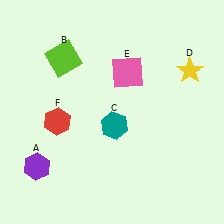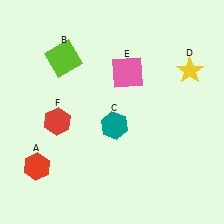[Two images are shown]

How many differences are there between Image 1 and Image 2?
There is 1 difference between the two images.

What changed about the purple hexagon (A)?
In Image 1, A is purple. In Image 2, it changed to red.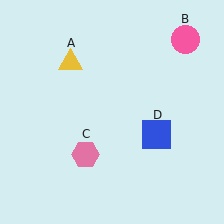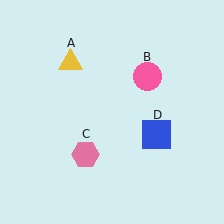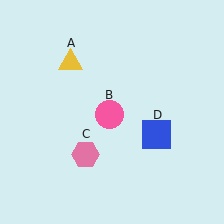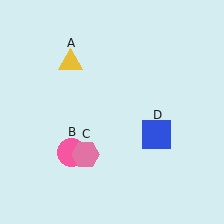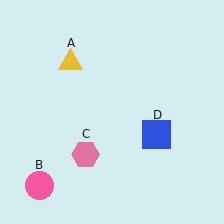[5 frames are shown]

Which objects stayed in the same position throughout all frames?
Yellow triangle (object A) and pink hexagon (object C) and blue square (object D) remained stationary.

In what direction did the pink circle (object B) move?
The pink circle (object B) moved down and to the left.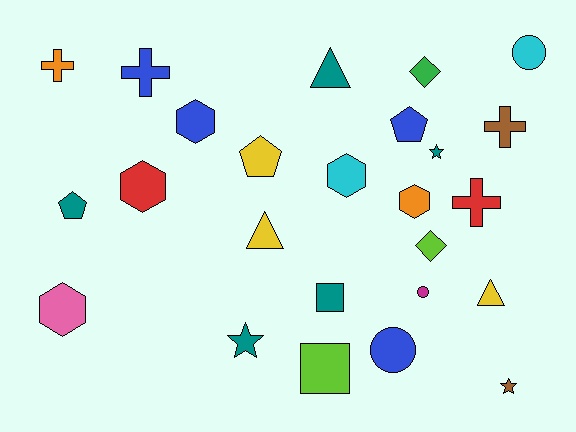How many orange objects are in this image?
There are 2 orange objects.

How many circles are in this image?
There are 3 circles.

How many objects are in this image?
There are 25 objects.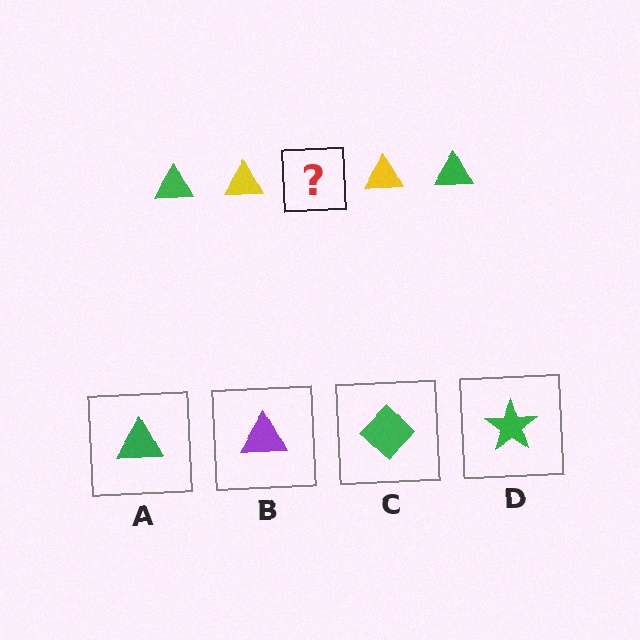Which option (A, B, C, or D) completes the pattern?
A.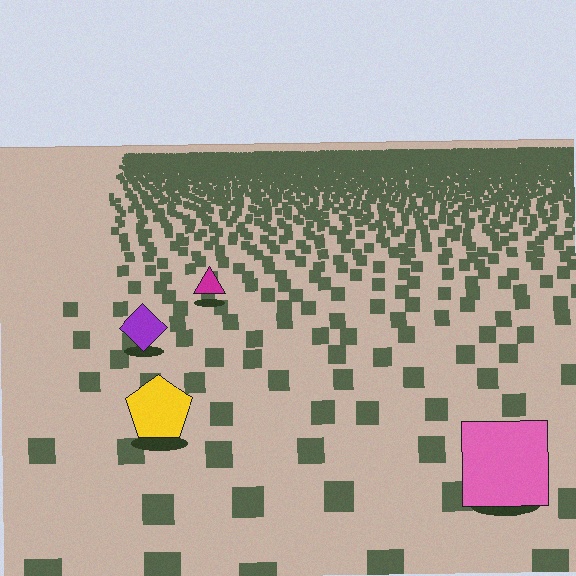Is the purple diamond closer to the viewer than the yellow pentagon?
No. The yellow pentagon is closer — you can tell from the texture gradient: the ground texture is coarser near it.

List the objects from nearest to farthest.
From nearest to farthest: the pink square, the yellow pentagon, the purple diamond, the magenta triangle.